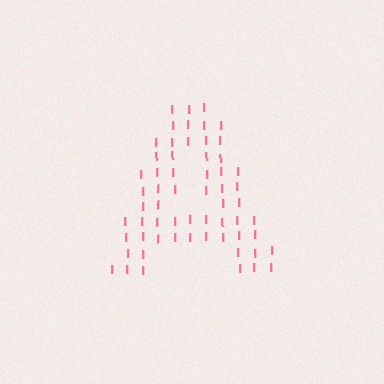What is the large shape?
The large shape is the letter A.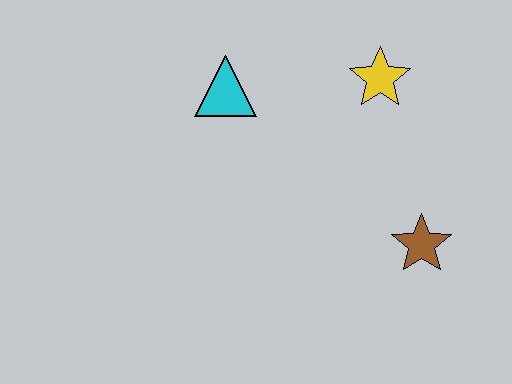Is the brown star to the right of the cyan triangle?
Yes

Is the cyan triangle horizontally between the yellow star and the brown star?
No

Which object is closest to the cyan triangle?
The yellow star is closest to the cyan triangle.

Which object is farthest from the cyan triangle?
The brown star is farthest from the cyan triangle.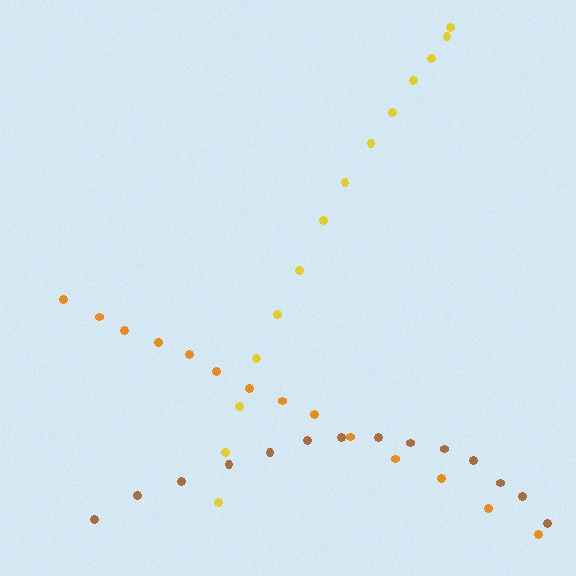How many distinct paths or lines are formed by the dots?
There are 3 distinct paths.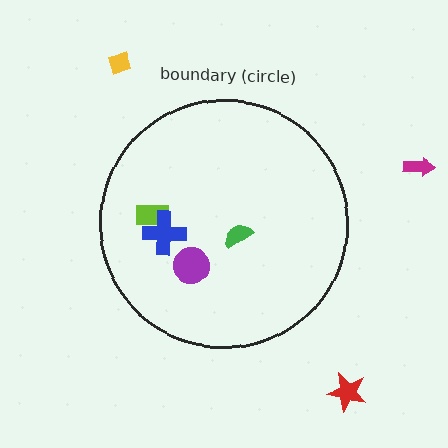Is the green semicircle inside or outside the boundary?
Inside.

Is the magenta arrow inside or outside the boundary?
Outside.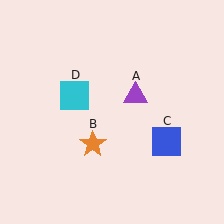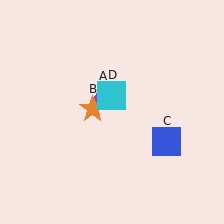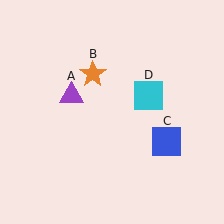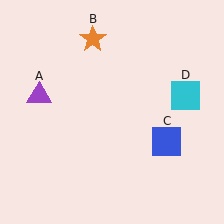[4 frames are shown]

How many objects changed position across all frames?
3 objects changed position: purple triangle (object A), orange star (object B), cyan square (object D).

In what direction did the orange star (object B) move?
The orange star (object B) moved up.